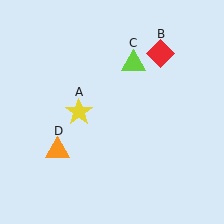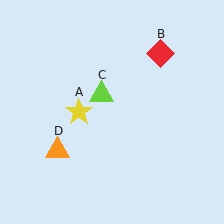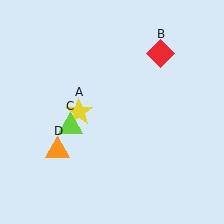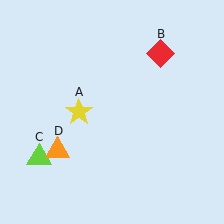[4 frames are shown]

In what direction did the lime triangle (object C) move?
The lime triangle (object C) moved down and to the left.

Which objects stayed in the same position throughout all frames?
Yellow star (object A) and red diamond (object B) and orange triangle (object D) remained stationary.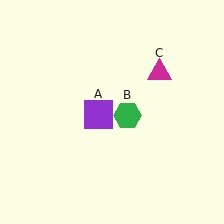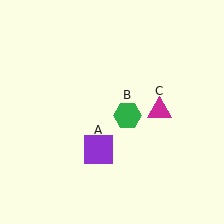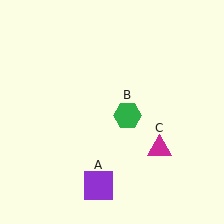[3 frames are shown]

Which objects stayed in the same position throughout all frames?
Green hexagon (object B) remained stationary.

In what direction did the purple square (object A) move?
The purple square (object A) moved down.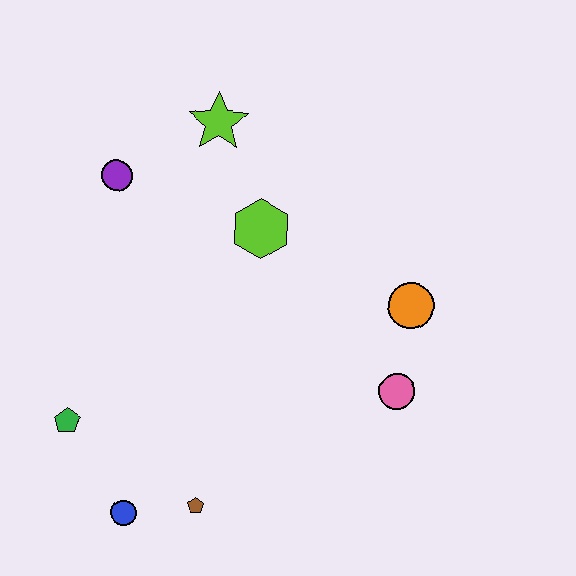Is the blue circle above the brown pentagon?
No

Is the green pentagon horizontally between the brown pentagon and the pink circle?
No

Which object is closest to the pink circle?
The orange circle is closest to the pink circle.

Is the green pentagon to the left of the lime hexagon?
Yes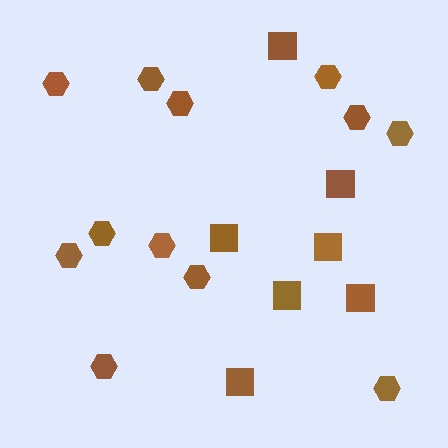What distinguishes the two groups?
There are 2 groups: one group of hexagons (12) and one group of squares (7).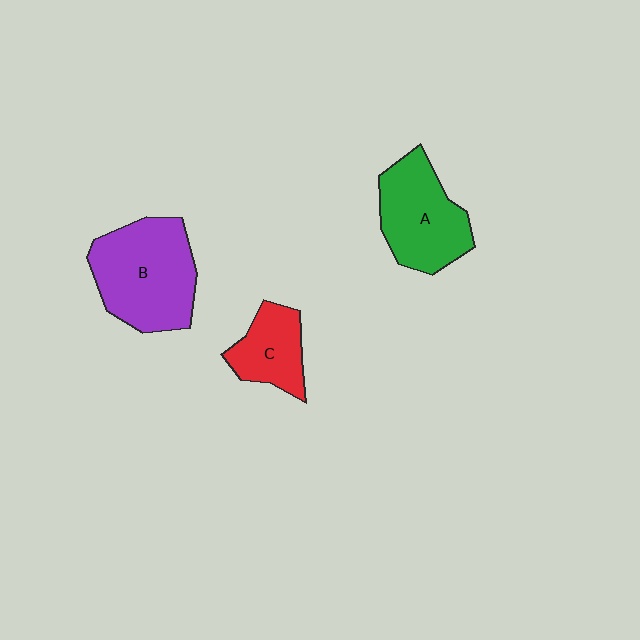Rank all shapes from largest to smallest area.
From largest to smallest: B (purple), A (green), C (red).